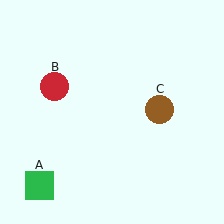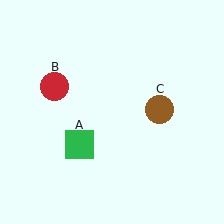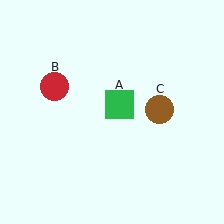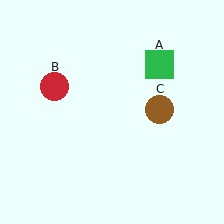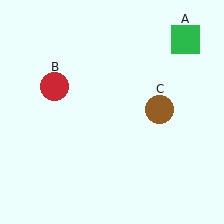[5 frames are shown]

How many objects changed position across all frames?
1 object changed position: green square (object A).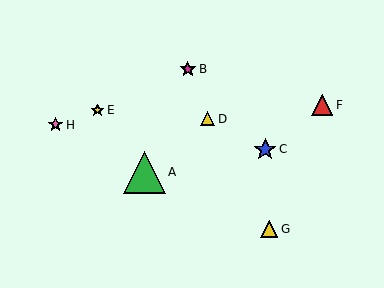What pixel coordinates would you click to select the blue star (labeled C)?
Click at (265, 149) to select the blue star C.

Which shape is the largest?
The green triangle (labeled A) is the largest.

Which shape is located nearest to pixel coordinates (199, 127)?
The yellow triangle (labeled D) at (208, 119) is nearest to that location.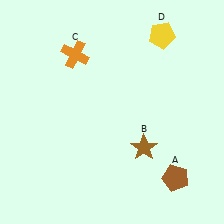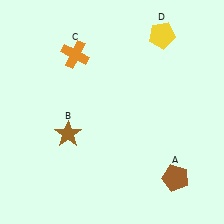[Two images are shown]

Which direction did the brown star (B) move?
The brown star (B) moved left.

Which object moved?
The brown star (B) moved left.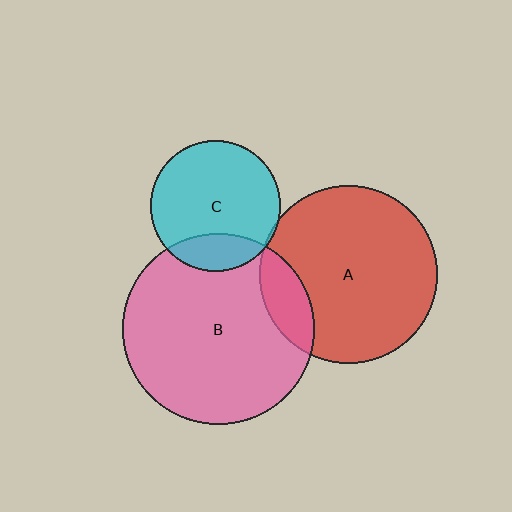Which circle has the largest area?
Circle B (pink).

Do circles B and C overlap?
Yes.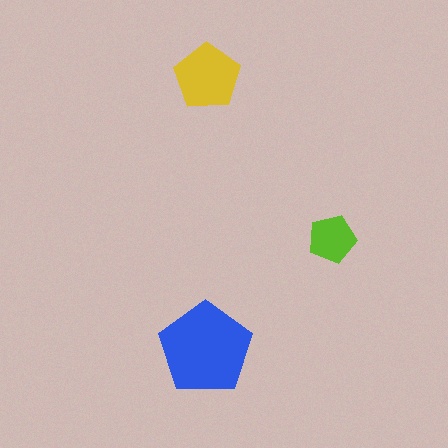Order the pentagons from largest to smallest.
the blue one, the yellow one, the lime one.